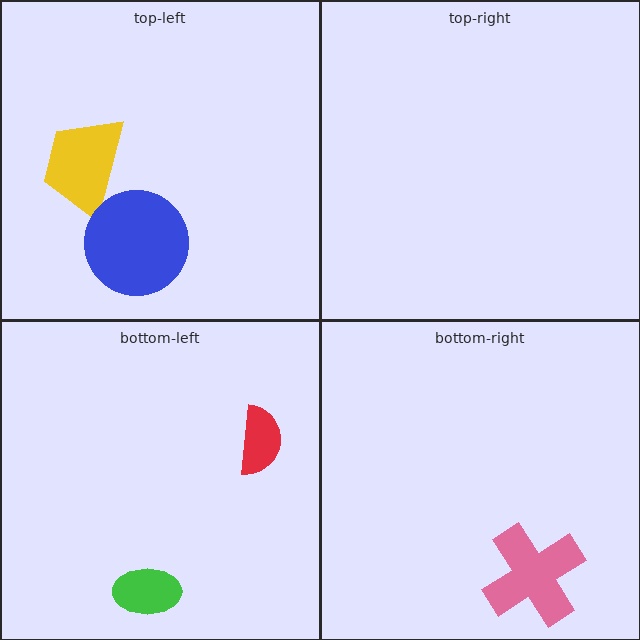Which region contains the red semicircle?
The bottom-left region.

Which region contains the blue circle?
The top-left region.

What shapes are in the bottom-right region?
The pink cross.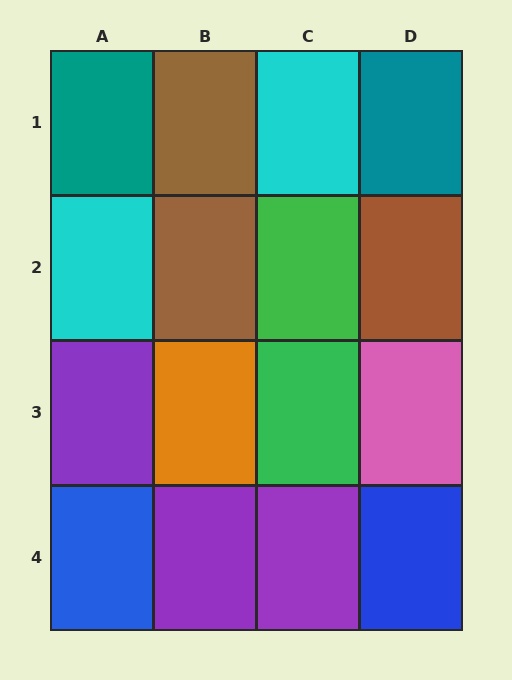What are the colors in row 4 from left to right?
Blue, purple, purple, blue.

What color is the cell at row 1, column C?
Cyan.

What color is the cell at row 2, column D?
Brown.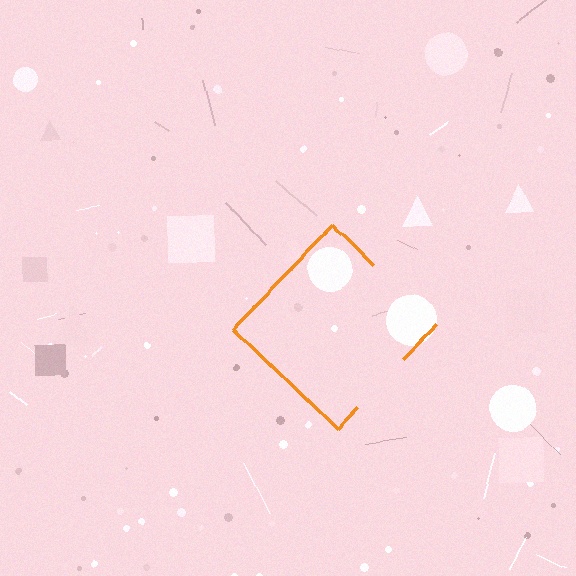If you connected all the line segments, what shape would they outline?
They would outline a diamond.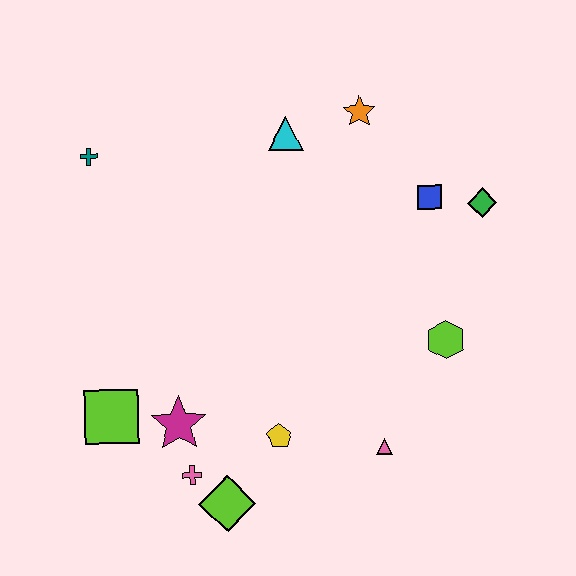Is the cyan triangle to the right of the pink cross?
Yes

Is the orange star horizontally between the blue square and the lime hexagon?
No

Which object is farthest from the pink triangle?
The teal cross is farthest from the pink triangle.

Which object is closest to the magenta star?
The pink cross is closest to the magenta star.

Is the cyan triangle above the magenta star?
Yes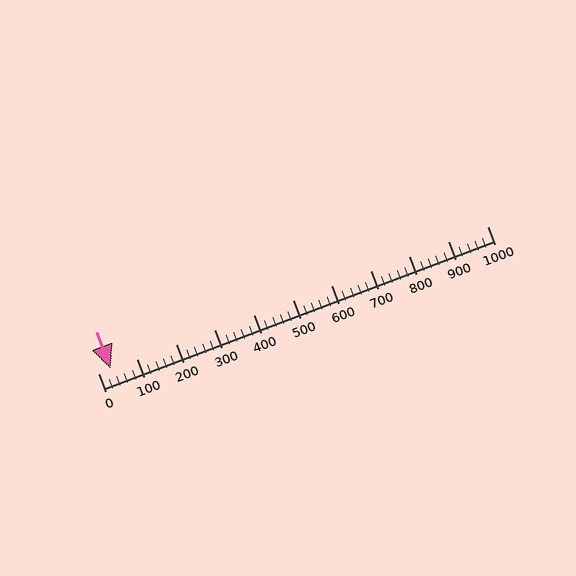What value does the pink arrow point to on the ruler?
The pink arrow points to approximately 32.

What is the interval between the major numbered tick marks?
The major tick marks are spaced 100 units apart.